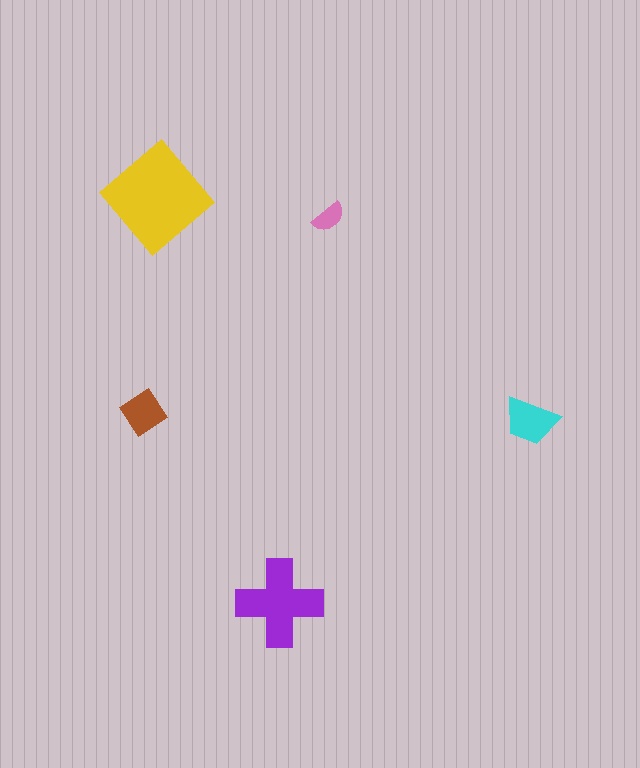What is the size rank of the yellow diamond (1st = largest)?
1st.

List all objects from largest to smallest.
The yellow diamond, the purple cross, the cyan trapezoid, the brown diamond, the pink semicircle.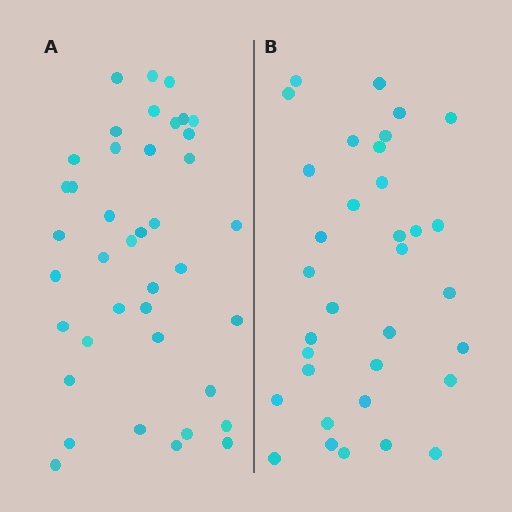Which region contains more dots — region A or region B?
Region A (the left region) has more dots.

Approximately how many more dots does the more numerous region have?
Region A has about 6 more dots than region B.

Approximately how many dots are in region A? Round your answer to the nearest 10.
About 40 dots.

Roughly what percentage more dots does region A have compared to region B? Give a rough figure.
About 20% more.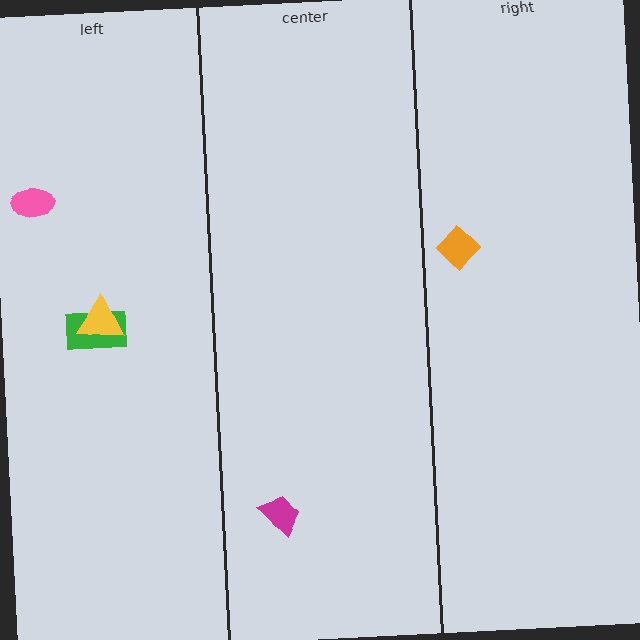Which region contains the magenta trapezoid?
The center region.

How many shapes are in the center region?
1.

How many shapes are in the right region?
1.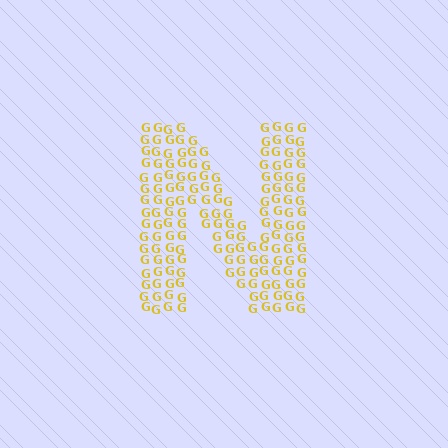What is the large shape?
The large shape is the letter N.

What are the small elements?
The small elements are letter G's.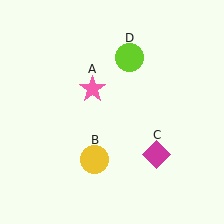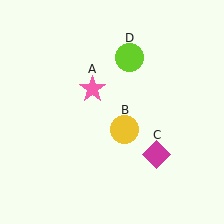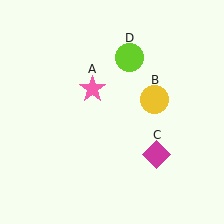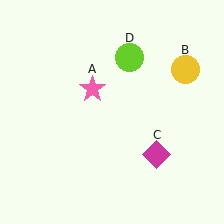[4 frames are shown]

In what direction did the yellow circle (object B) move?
The yellow circle (object B) moved up and to the right.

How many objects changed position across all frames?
1 object changed position: yellow circle (object B).